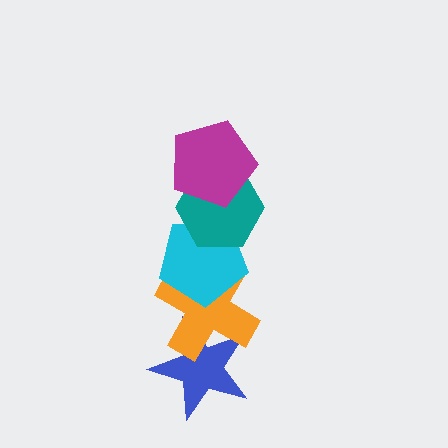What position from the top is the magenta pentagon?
The magenta pentagon is 1st from the top.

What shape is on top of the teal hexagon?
The magenta pentagon is on top of the teal hexagon.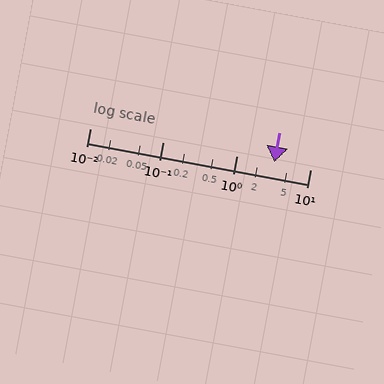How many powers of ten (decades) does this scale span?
The scale spans 3 decades, from 0.01 to 10.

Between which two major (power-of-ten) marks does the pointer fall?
The pointer is between 1 and 10.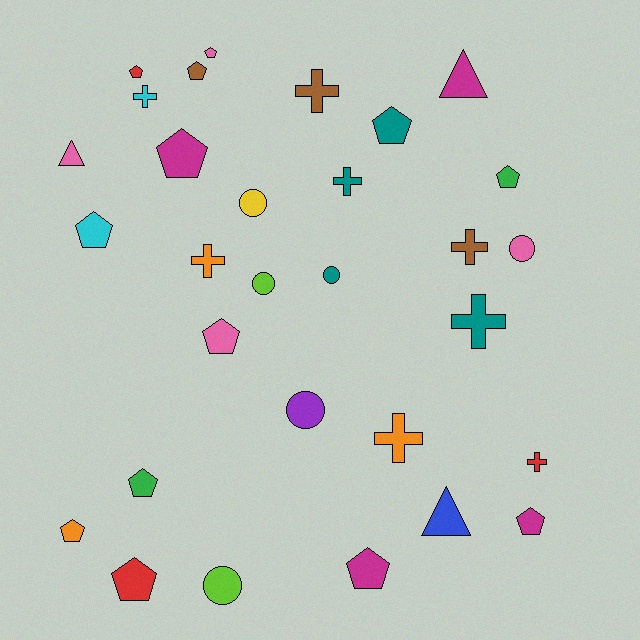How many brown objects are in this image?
There are 3 brown objects.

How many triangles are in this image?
There are 3 triangles.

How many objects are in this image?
There are 30 objects.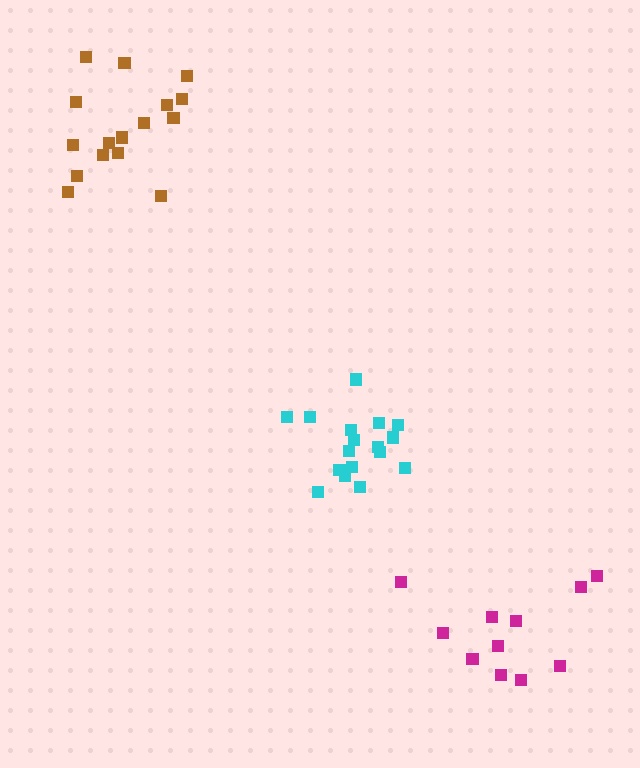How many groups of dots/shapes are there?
There are 3 groups.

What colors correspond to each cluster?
The clusters are colored: magenta, brown, cyan.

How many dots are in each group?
Group 1: 11 dots, Group 2: 16 dots, Group 3: 17 dots (44 total).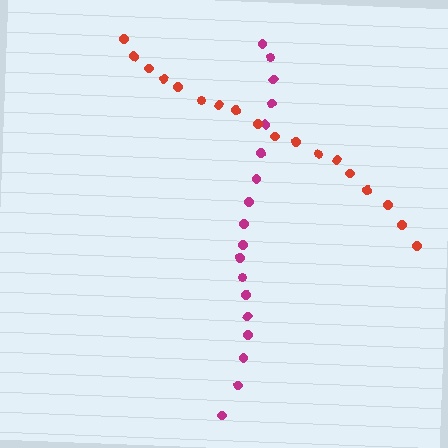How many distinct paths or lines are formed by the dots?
There are 2 distinct paths.